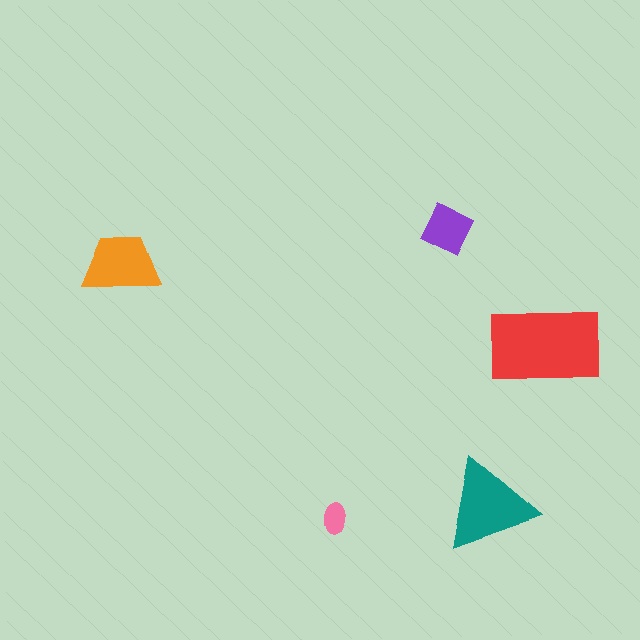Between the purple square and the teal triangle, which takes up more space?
The teal triangle.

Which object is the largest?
The red rectangle.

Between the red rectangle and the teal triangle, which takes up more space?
The red rectangle.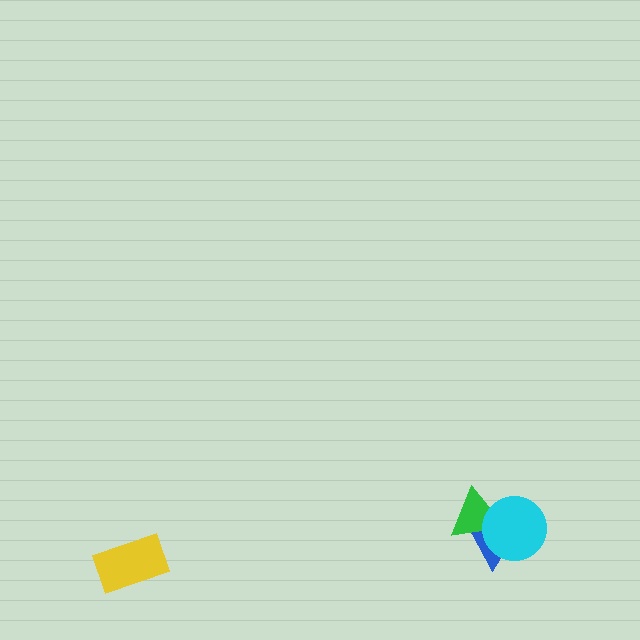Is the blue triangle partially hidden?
Yes, it is partially covered by another shape.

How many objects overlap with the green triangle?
2 objects overlap with the green triangle.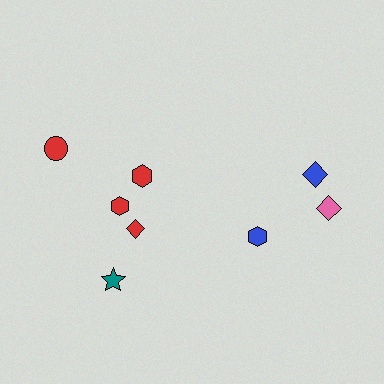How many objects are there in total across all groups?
There are 8 objects.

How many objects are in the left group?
There are 5 objects.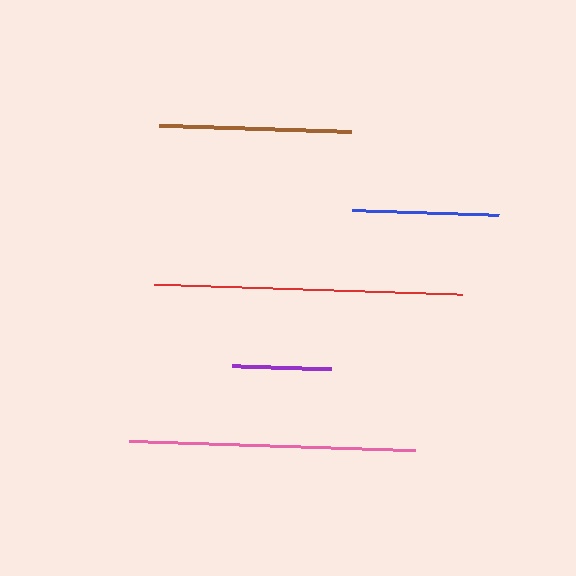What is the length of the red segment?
The red segment is approximately 308 pixels long.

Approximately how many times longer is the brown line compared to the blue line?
The brown line is approximately 1.3 times the length of the blue line.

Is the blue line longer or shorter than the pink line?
The pink line is longer than the blue line.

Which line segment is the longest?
The red line is the longest at approximately 308 pixels.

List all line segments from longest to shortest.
From longest to shortest: red, pink, brown, blue, purple.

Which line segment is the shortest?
The purple line is the shortest at approximately 99 pixels.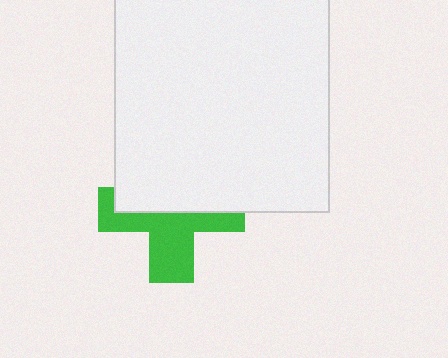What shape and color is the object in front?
The object in front is a white square.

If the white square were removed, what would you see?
You would see the complete green cross.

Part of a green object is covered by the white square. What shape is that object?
It is a cross.